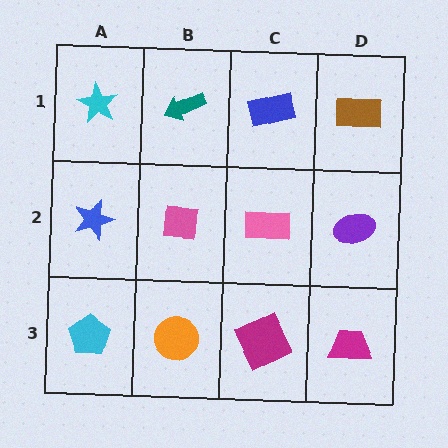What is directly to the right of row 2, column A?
A pink square.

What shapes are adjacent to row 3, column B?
A pink square (row 2, column B), a cyan pentagon (row 3, column A), a magenta square (row 3, column C).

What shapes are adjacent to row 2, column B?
A teal arrow (row 1, column B), an orange circle (row 3, column B), a blue star (row 2, column A), a pink rectangle (row 2, column C).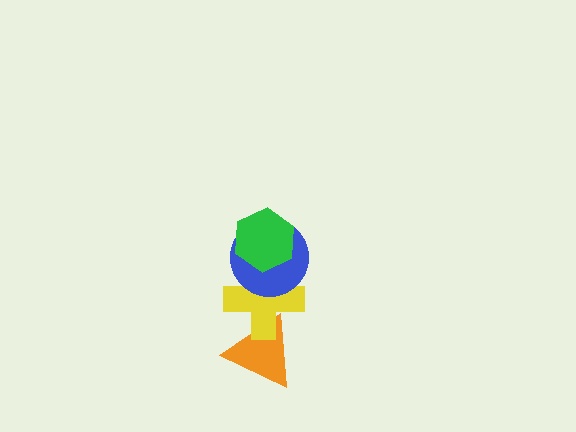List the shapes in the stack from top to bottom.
From top to bottom: the green hexagon, the blue circle, the yellow cross, the orange triangle.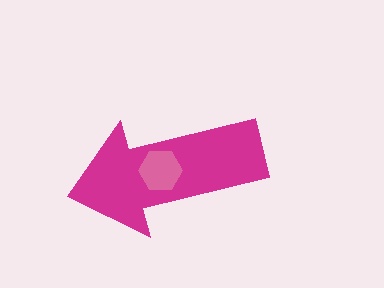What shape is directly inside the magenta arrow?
The pink hexagon.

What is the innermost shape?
The pink hexagon.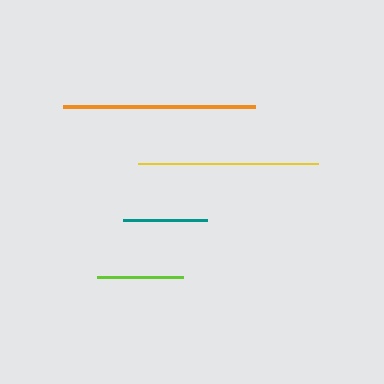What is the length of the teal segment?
The teal segment is approximately 84 pixels long.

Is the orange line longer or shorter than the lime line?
The orange line is longer than the lime line.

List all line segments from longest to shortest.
From longest to shortest: orange, yellow, lime, teal.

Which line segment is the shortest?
The teal line is the shortest at approximately 84 pixels.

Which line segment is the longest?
The orange line is the longest at approximately 192 pixels.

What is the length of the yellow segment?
The yellow segment is approximately 180 pixels long.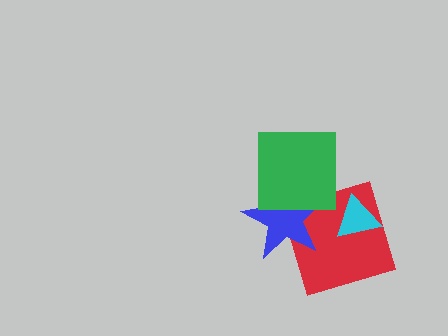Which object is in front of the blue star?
The green square is in front of the blue star.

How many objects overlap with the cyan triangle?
1 object overlaps with the cyan triangle.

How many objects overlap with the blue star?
2 objects overlap with the blue star.